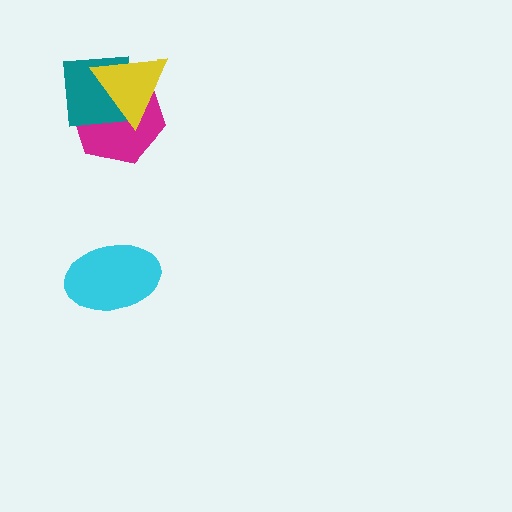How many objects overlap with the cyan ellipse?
0 objects overlap with the cyan ellipse.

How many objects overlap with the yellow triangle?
2 objects overlap with the yellow triangle.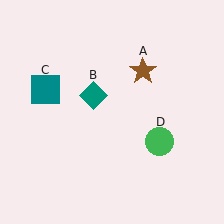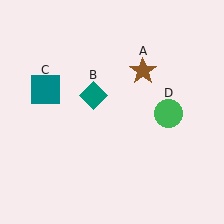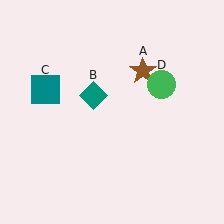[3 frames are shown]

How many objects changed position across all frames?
1 object changed position: green circle (object D).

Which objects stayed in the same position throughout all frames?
Brown star (object A) and teal diamond (object B) and teal square (object C) remained stationary.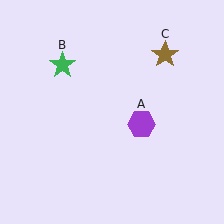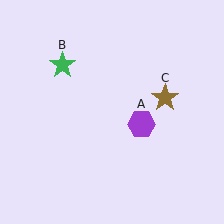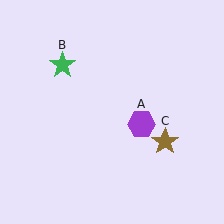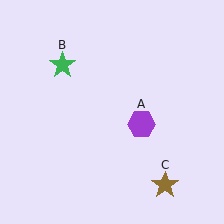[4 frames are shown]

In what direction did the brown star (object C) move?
The brown star (object C) moved down.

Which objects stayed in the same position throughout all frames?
Purple hexagon (object A) and green star (object B) remained stationary.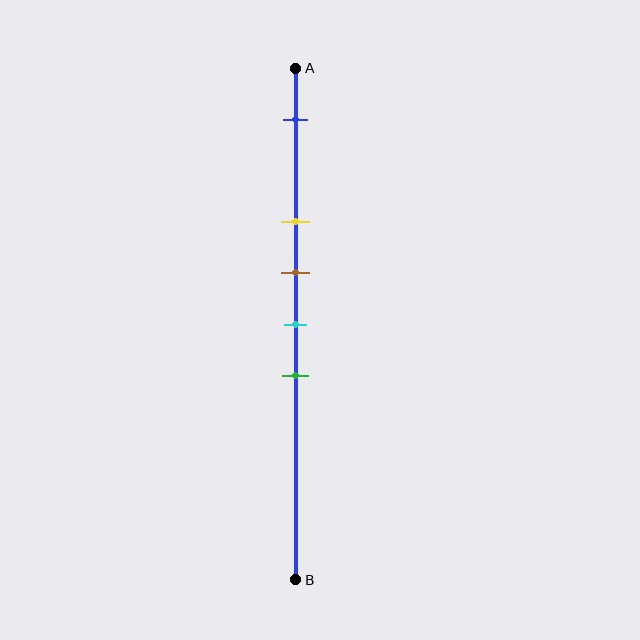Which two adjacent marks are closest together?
The brown and cyan marks are the closest adjacent pair.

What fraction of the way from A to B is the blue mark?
The blue mark is approximately 10% (0.1) of the way from A to B.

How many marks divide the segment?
There are 5 marks dividing the segment.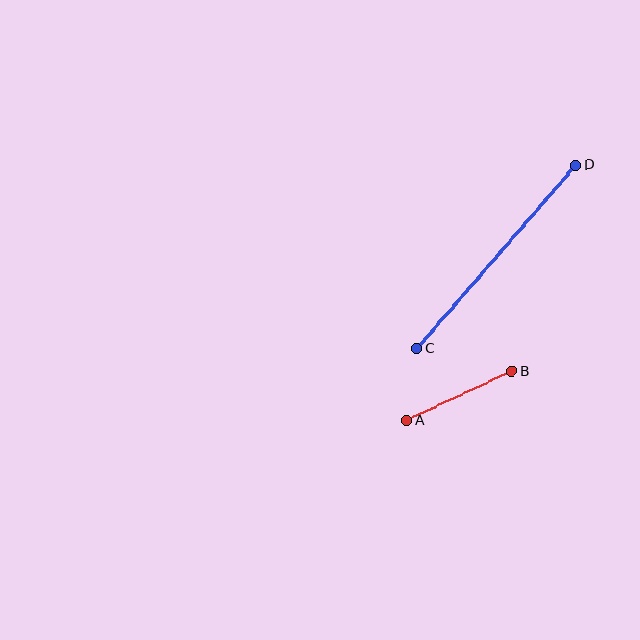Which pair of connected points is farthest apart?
Points C and D are farthest apart.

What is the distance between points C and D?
The distance is approximately 243 pixels.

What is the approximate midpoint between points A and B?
The midpoint is at approximately (459, 396) pixels.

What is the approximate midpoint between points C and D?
The midpoint is at approximately (497, 257) pixels.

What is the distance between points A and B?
The distance is approximately 116 pixels.